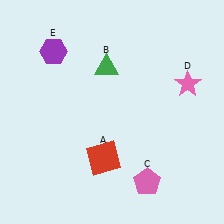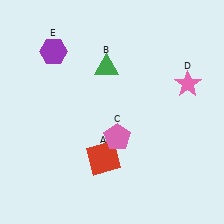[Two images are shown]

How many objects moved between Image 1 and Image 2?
1 object moved between the two images.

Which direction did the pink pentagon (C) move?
The pink pentagon (C) moved up.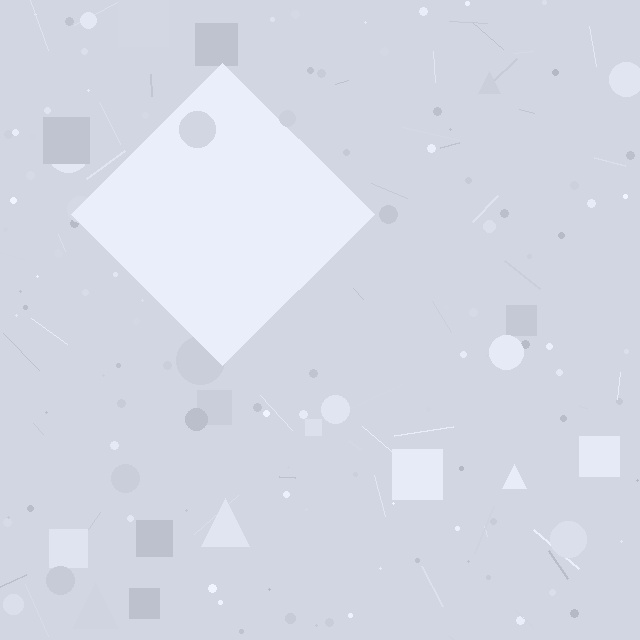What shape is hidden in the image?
A diamond is hidden in the image.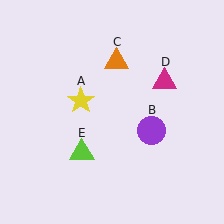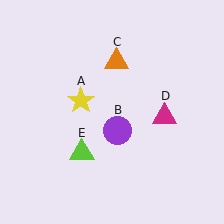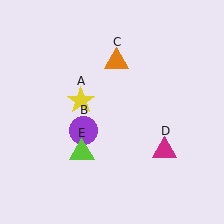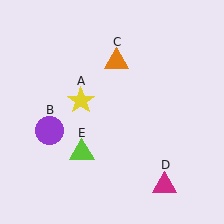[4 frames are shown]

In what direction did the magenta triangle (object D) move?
The magenta triangle (object D) moved down.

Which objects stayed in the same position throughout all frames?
Yellow star (object A) and orange triangle (object C) and lime triangle (object E) remained stationary.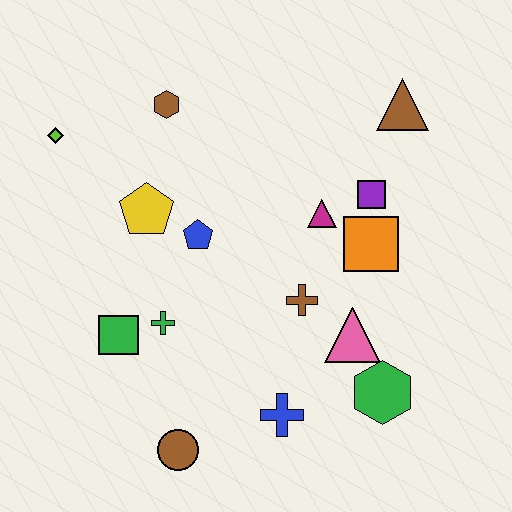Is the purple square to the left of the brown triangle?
Yes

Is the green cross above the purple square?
No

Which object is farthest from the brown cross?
The lime diamond is farthest from the brown cross.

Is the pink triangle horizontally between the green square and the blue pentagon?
No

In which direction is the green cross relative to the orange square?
The green cross is to the left of the orange square.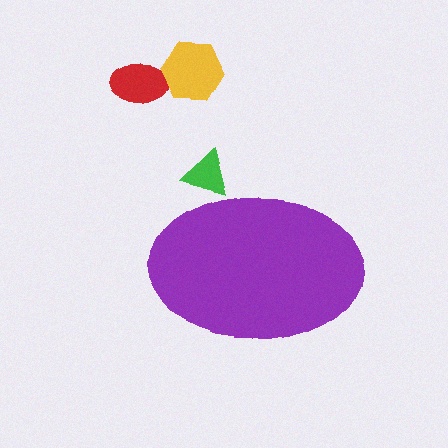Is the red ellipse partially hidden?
No, the red ellipse is fully visible.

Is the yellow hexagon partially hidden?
No, the yellow hexagon is fully visible.